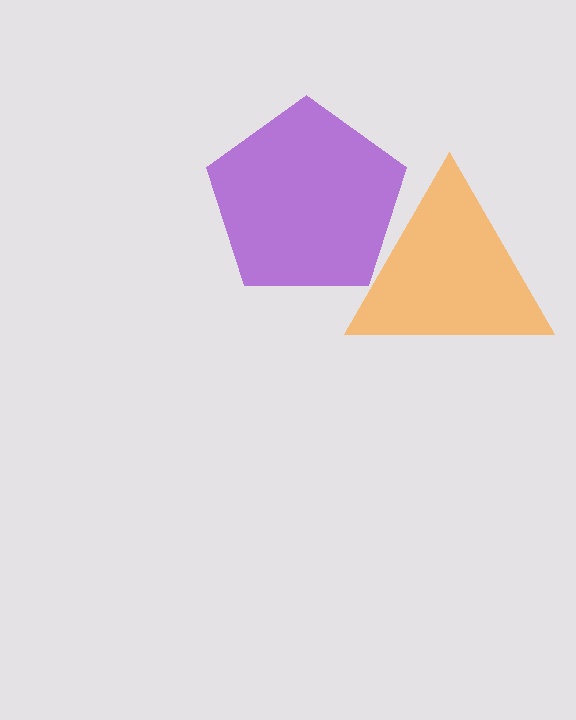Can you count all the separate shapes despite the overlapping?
Yes, there are 2 separate shapes.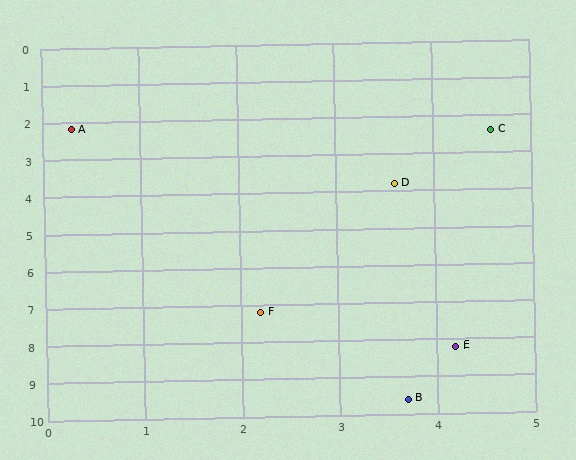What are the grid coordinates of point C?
Point C is at approximately (4.6, 2.4).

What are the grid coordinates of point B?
Point B is at approximately (3.7, 9.6).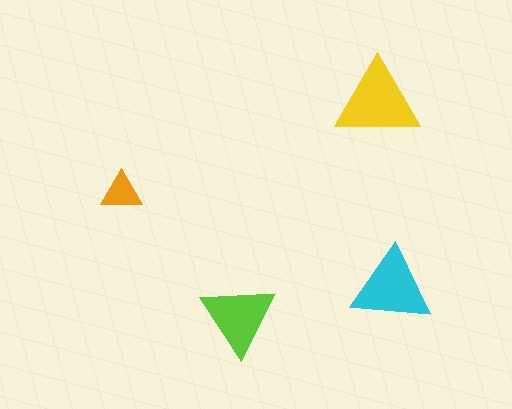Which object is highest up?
The yellow triangle is topmost.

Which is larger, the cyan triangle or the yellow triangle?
The yellow one.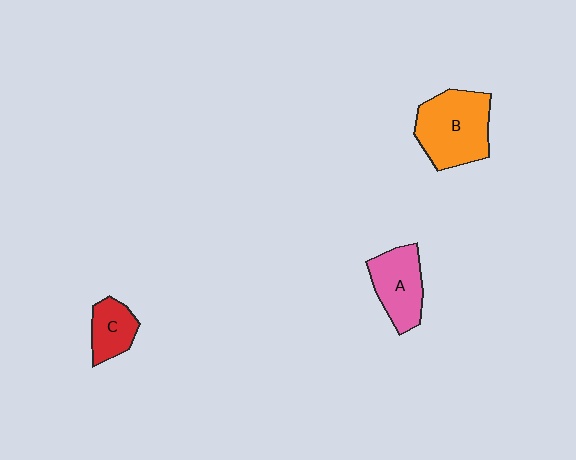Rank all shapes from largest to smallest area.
From largest to smallest: B (orange), A (pink), C (red).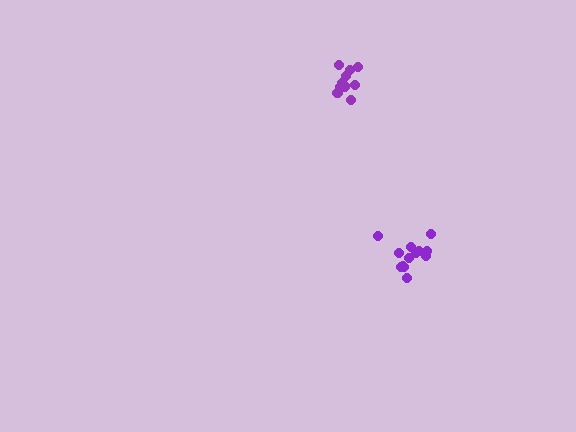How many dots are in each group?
Group 1: 11 dots, Group 2: 13 dots (24 total).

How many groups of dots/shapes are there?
There are 2 groups.